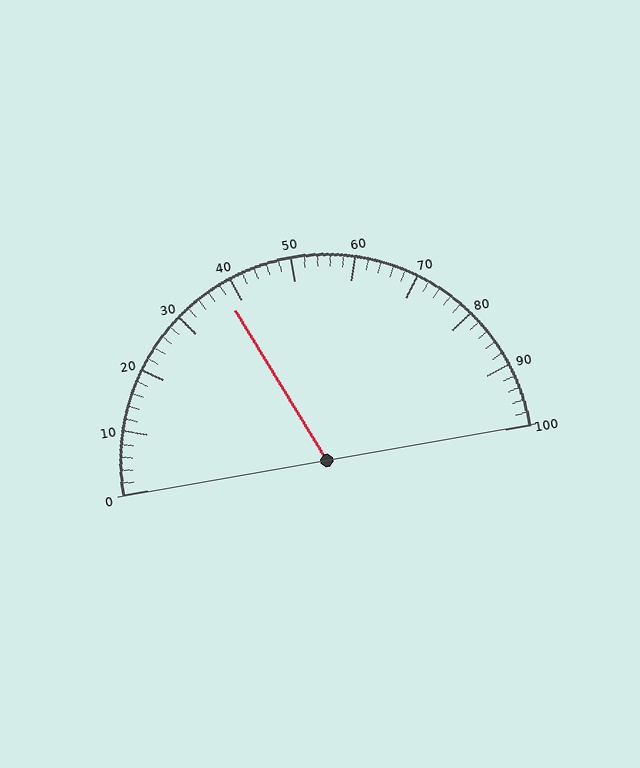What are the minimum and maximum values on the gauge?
The gauge ranges from 0 to 100.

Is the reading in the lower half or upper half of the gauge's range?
The reading is in the lower half of the range (0 to 100).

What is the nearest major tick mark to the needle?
The nearest major tick mark is 40.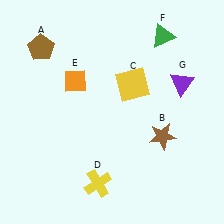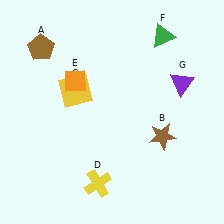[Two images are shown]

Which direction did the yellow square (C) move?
The yellow square (C) moved left.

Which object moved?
The yellow square (C) moved left.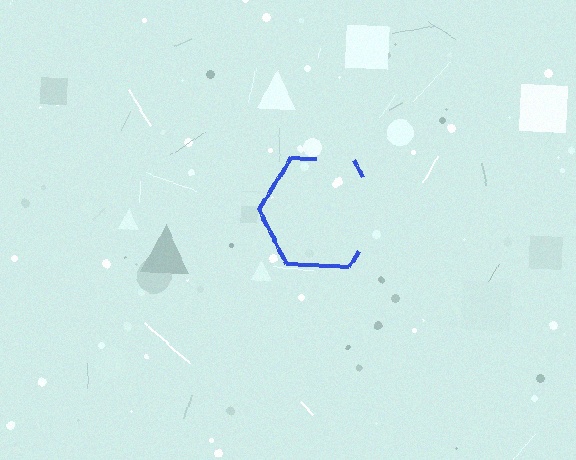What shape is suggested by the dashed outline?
The dashed outline suggests a hexagon.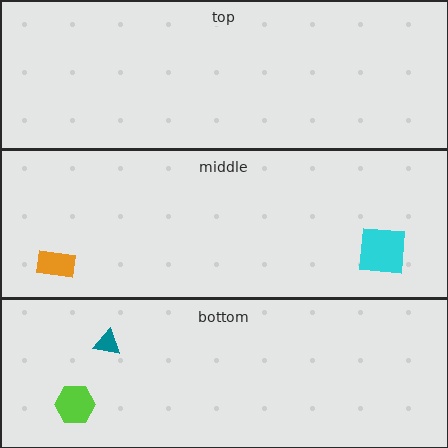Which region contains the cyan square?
The middle region.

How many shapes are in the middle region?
2.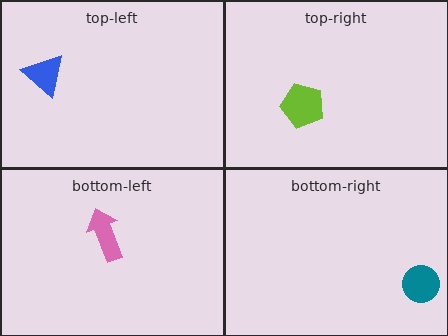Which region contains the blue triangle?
The top-left region.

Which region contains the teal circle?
The bottom-right region.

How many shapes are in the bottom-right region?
1.